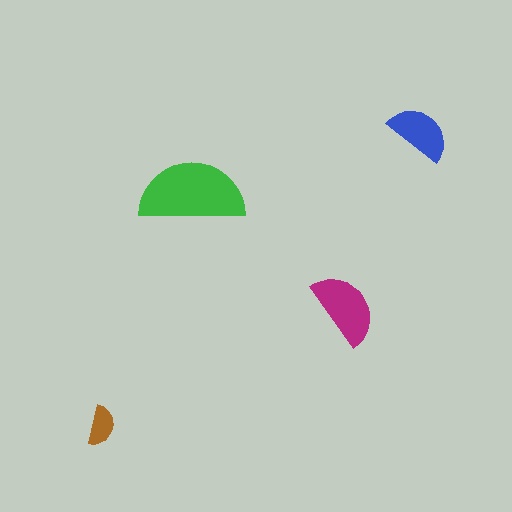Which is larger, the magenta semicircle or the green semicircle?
The green one.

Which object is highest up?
The blue semicircle is topmost.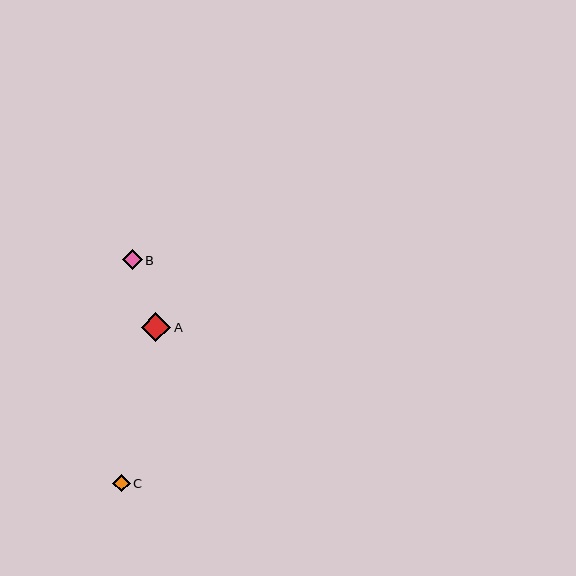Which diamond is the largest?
Diamond A is the largest with a size of approximately 29 pixels.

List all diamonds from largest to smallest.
From largest to smallest: A, B, C.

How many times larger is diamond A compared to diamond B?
Diamond A is approximately 1.5 times the size of diamond B.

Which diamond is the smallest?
Diamond C is the smallest with a size of approximately 17 pixels.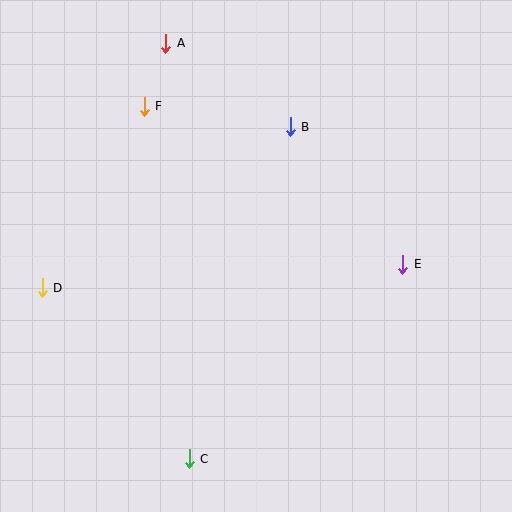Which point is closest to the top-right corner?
Point B is closest to the top-right corner.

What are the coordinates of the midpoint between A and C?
The midpoint between A and C is at (177, 251).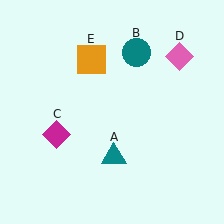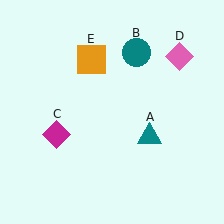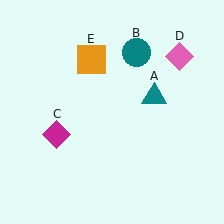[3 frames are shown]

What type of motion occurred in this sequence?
The teal triangle (object A) rotated counterclockwise around the center of the scene.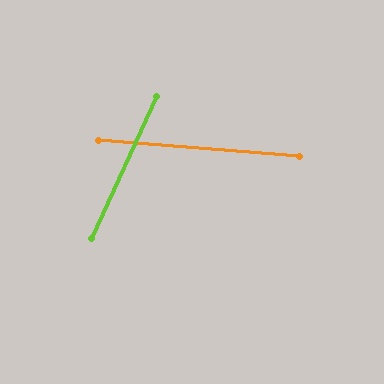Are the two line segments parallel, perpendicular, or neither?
Neither parallel nor perpendicular — they differ by about 70°.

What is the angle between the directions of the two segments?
Approximately 70 degrees.